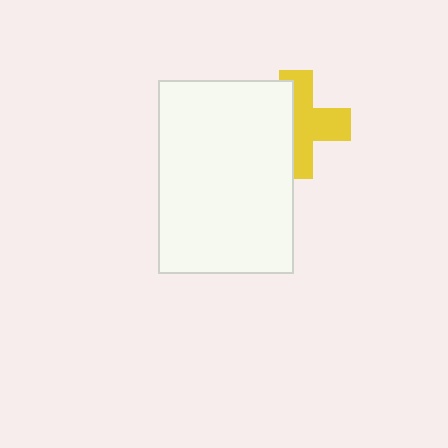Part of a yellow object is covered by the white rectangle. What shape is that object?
It is a cross.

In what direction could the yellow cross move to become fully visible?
The yellow cross could move right. That would shift it out from behind the white rectangle entirely.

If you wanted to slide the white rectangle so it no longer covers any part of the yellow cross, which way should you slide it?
Slide it left — that is the most direct way to separate the two shapes.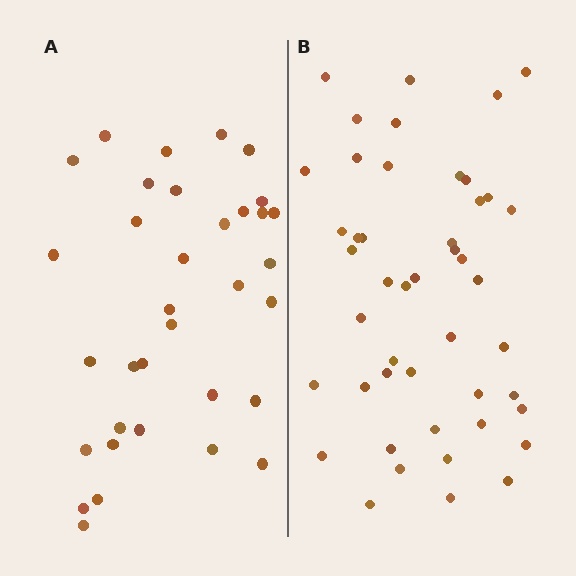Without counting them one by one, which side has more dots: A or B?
Region B (the right region) has more dots.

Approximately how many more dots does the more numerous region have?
Region B has roughly 12 or so more dots than region A.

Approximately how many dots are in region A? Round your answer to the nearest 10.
About 30 dots. (The exact count is 34, which rounds to 30.)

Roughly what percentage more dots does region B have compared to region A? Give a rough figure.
About 35% more.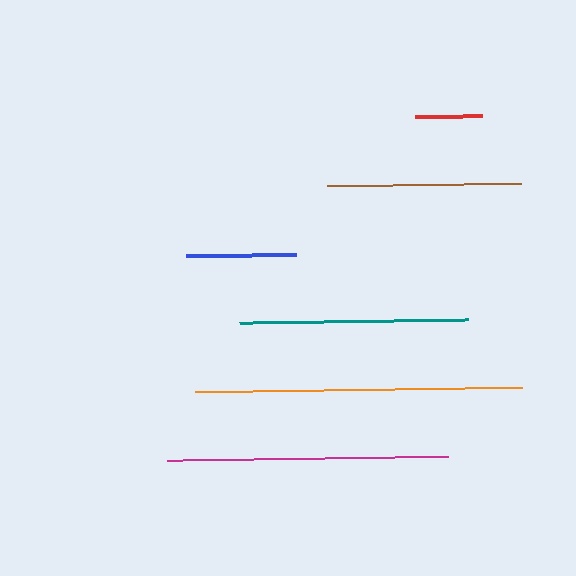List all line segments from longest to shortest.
From longest to shortest: orange, magenta, teal, brown, blue, red.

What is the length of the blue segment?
The blue segment is approximately 110 pixels long.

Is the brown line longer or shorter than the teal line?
The teal line is longer than the brown line.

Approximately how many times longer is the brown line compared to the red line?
The brown line is approximately 2.9 times the length of the red line.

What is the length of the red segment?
The red segment is approximately 67 pixels long.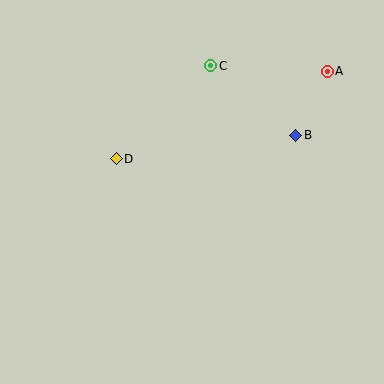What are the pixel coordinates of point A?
Point A is at (327, 71).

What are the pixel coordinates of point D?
Point D is at (116, 159).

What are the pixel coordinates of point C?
Point C is at (211, 66).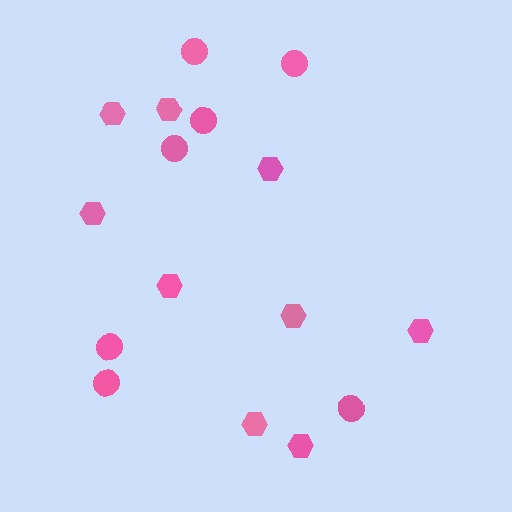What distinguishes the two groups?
There are 2 groups: one group of hexagons (9) and one group of circles (7).